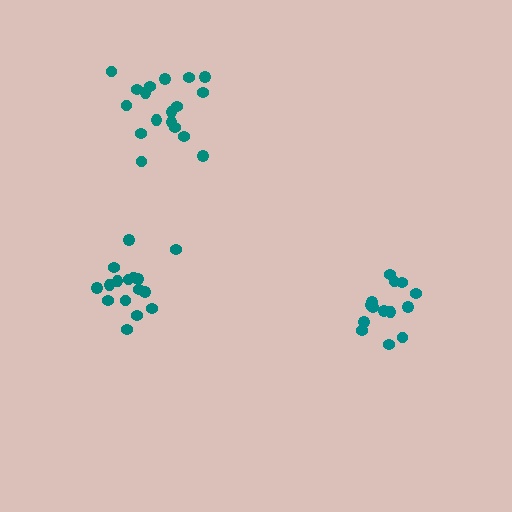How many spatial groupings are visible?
There are 3 spatial groupings.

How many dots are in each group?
Group 1: 16 dots, Group 2: 14 dots, Group 3: 18 dots (48 total).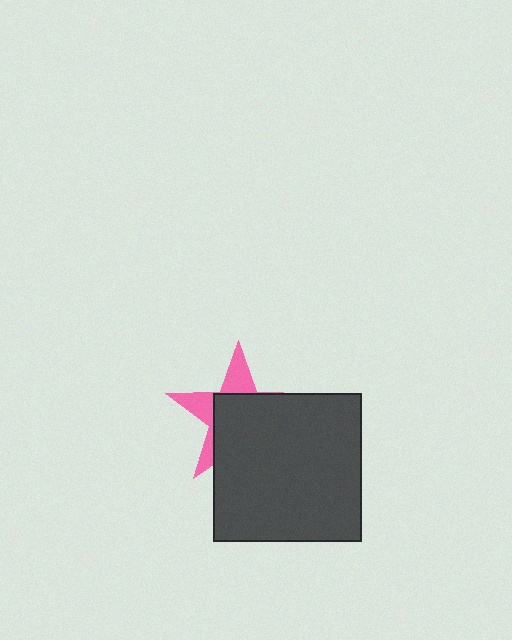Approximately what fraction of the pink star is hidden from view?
Roughly 64% of the pink star is hidden behind the dark gray square.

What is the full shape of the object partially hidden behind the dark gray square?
The partially hidden object is a pink star.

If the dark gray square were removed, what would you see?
You would see the complete pink star.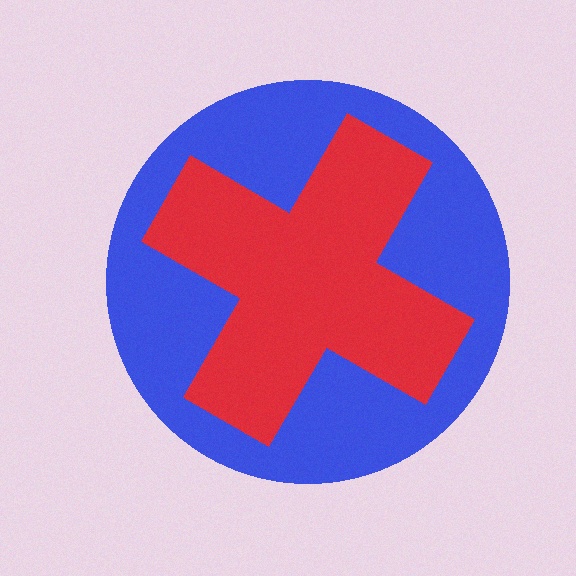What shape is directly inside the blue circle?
The red cross.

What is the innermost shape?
The red cross.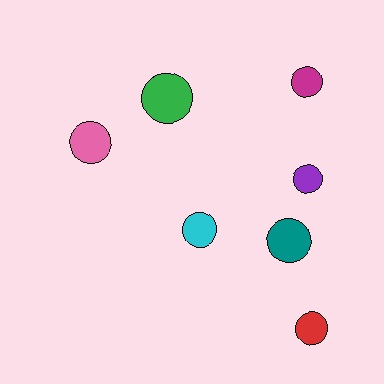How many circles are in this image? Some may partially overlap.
There are 7 circles.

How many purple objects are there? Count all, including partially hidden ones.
There is 1 purple object.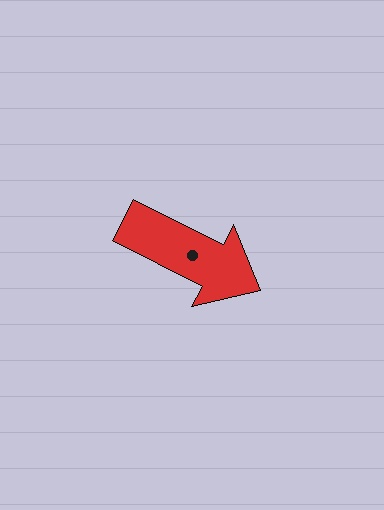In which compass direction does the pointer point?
Southeast.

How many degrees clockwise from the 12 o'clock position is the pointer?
Approximately 117 degrees.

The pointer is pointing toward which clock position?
Roughly 4 o'clock.